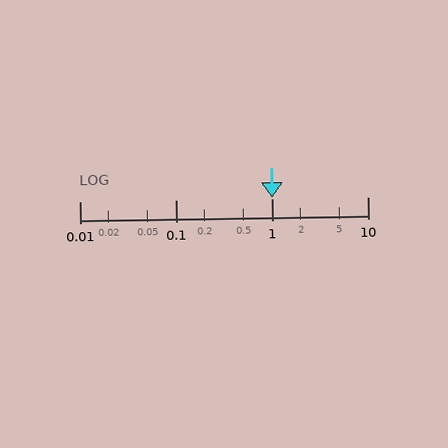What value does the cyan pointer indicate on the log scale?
The pointer indicates approximately 1.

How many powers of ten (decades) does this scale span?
The scale spans 3 decades, from 0.01 to 10.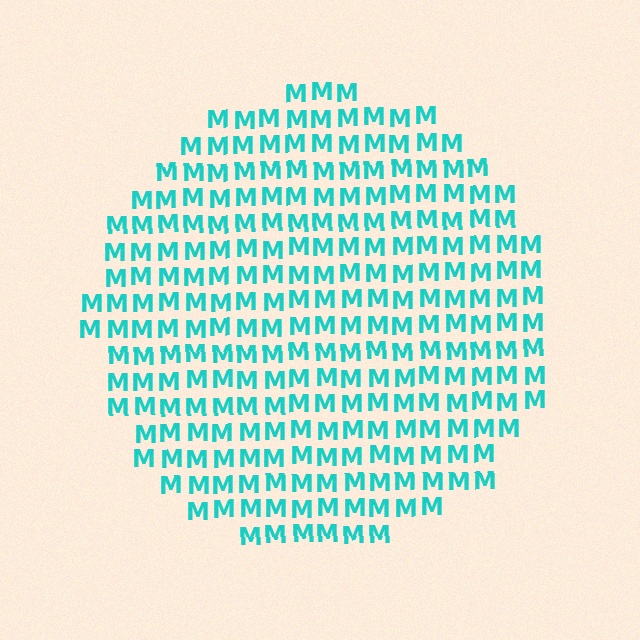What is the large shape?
The large shape is a circle.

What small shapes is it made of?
It is made of small letter M's.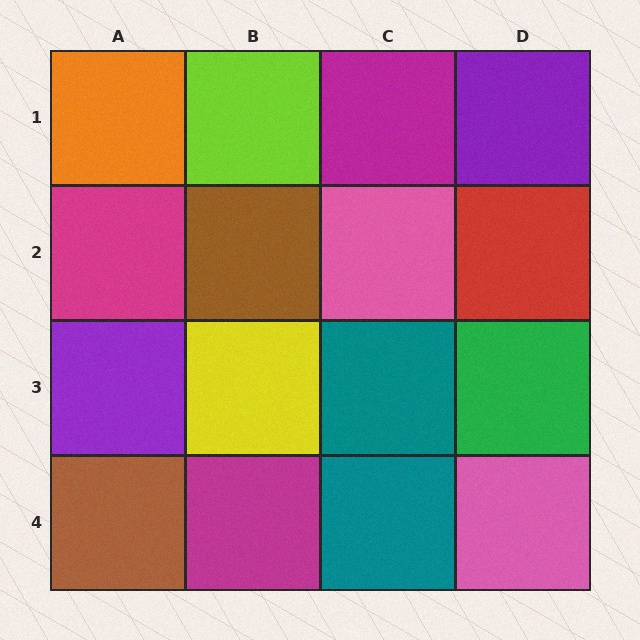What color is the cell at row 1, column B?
Lime.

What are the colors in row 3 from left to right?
Purple, yellow, teal, green.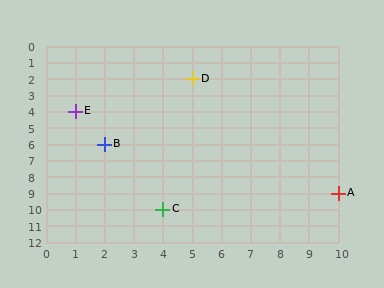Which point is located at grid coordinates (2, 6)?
Point B is at (2, 6).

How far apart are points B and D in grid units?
Points B and D are 3 columns and 4 rows apart (about 5.0 grid units diagonally).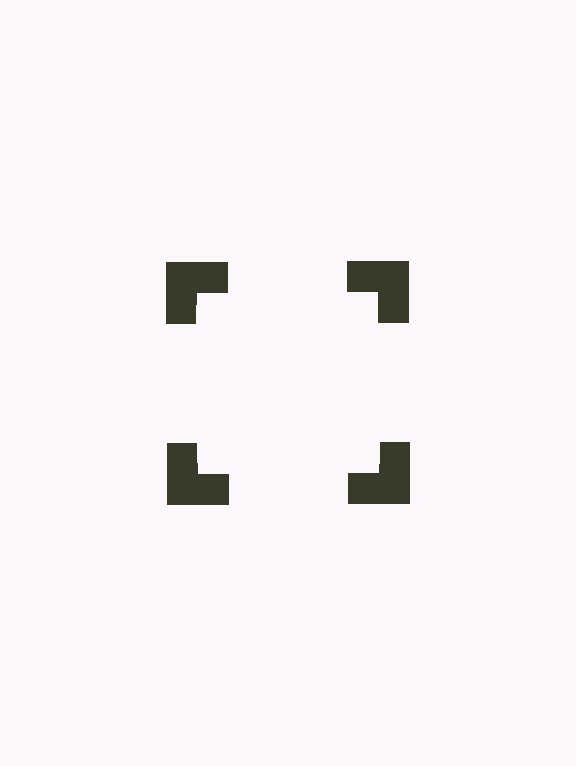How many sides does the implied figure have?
4 sides.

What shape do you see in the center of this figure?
An illusory square — its edges are inferred from the aligned wedge cuts in the notched squares, not physically drawn.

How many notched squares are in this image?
There are 4 — one at each vertex of the illusory square.